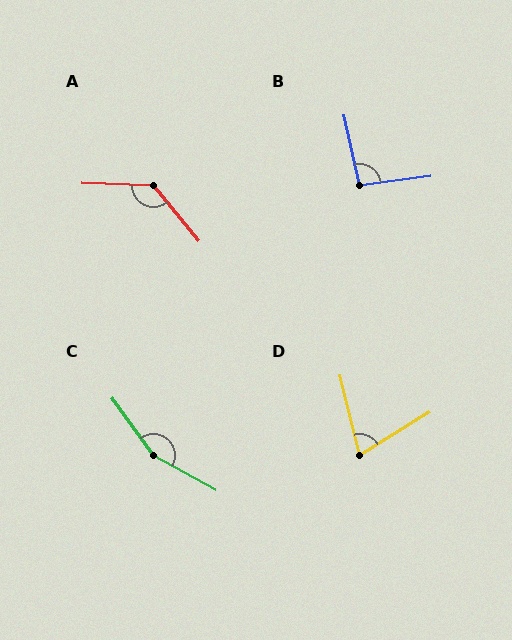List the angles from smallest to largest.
D (72°), B (94°), A (132°), C (155°).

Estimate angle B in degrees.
Approximately 94 degrees.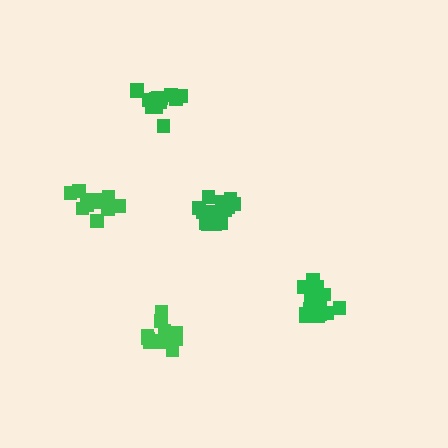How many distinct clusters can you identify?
There are 5 distinct clusters.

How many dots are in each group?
Group 1: 12 dots, Group 2: 16 dots, Group 3: 12 dots, Group 4: 13 dots, Group 5: 17 dots (70 total).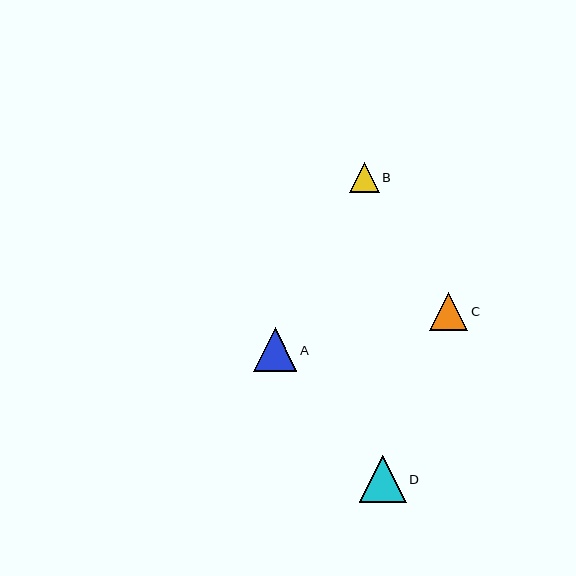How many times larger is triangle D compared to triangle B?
Triangle D is approximately 1.6 times the size of triangle B.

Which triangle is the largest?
Triangle D is the largest with a size of approximately 47 pixels.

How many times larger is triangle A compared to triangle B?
Triangle A is approximately 1.5 times the size of triangle B.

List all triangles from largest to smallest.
From largest to smallest: D, A, C, B.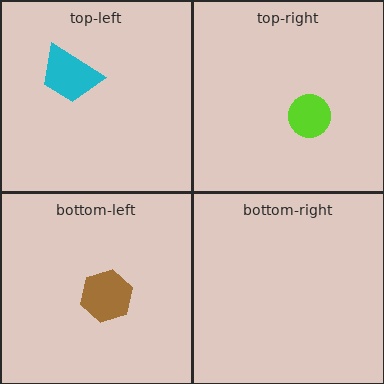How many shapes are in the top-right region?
1.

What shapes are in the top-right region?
The lime circle.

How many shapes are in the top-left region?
1.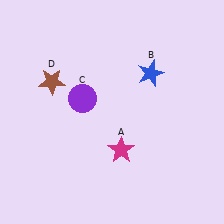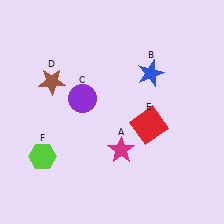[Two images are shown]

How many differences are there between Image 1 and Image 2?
There are 2 differences between the two images.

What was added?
A red square (E), a lime hexagon (F) were added in Image 2.